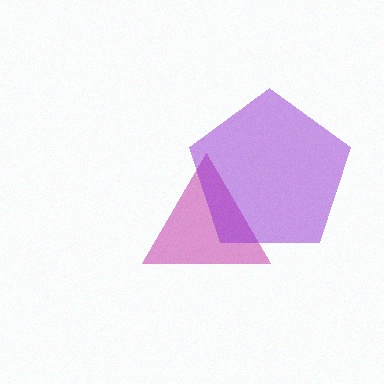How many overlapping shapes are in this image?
There are 2 overlapping shapes in the image.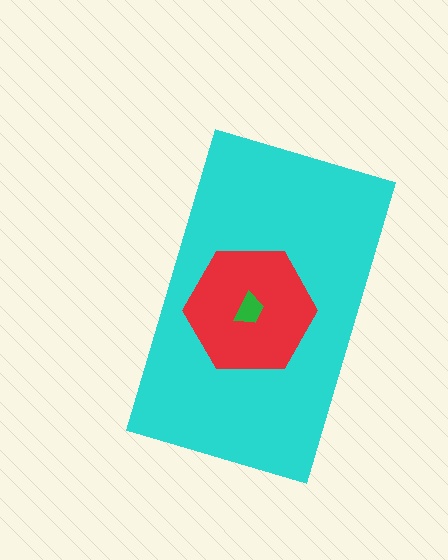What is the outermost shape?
The cyan rectangle.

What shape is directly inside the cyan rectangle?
The red hexagon.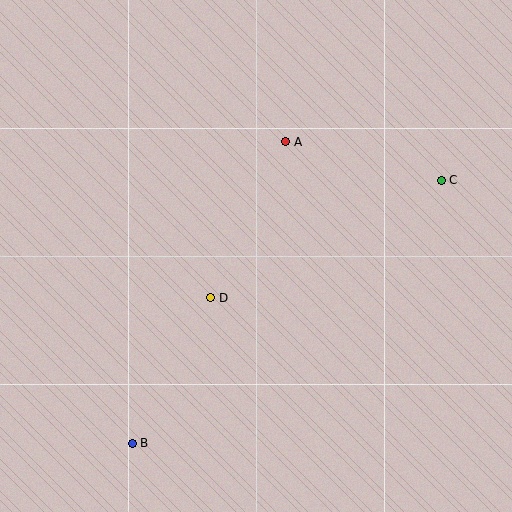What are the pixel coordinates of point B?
Point B is at (132, 443).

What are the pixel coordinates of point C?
Point C is at (441, 180).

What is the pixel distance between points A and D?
The distance between A and D is 173 pixels.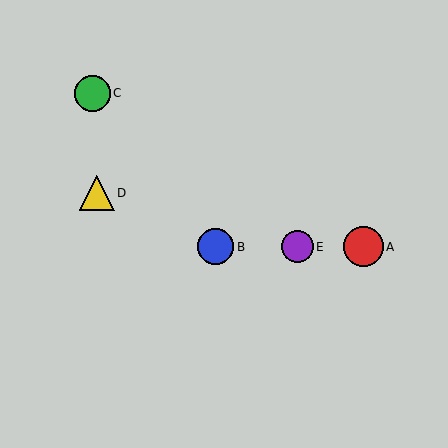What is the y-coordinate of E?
Object E is at y≈247.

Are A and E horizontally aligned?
Yes, both are at y≈247.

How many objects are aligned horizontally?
3 objects (A, B, E) are aligned horizontally.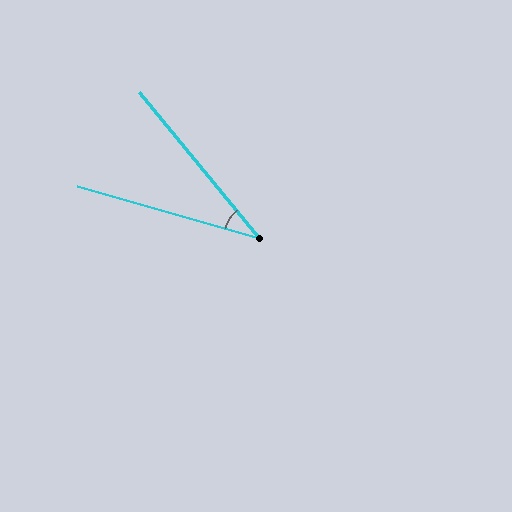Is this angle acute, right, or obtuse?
It is acute.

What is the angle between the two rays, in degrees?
Approximately 35 degrees.